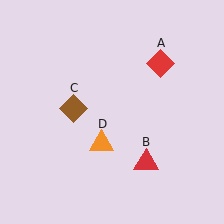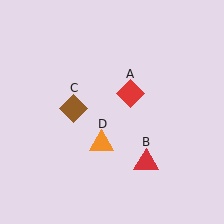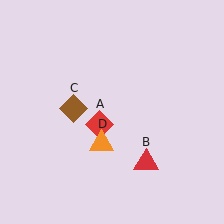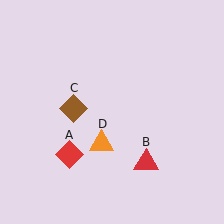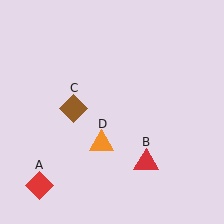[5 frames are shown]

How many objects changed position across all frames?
1 object changed position: red diamond (object A).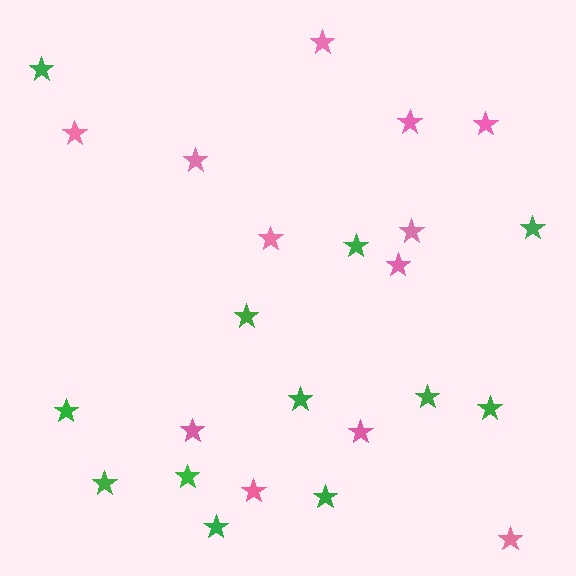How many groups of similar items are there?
There are 2 groups: one group of green stars (12) and one group of pink stars (12).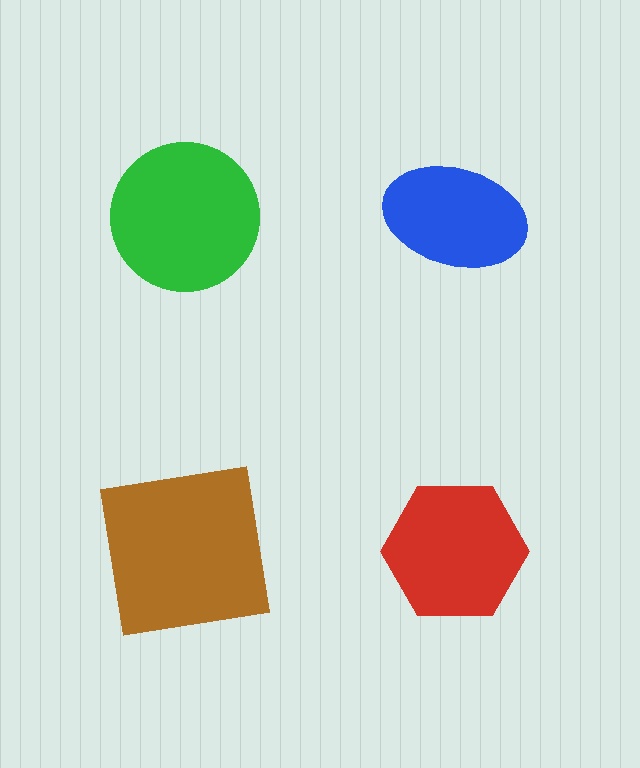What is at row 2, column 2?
A red hexagon.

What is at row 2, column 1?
A brown square.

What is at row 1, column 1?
A green circle.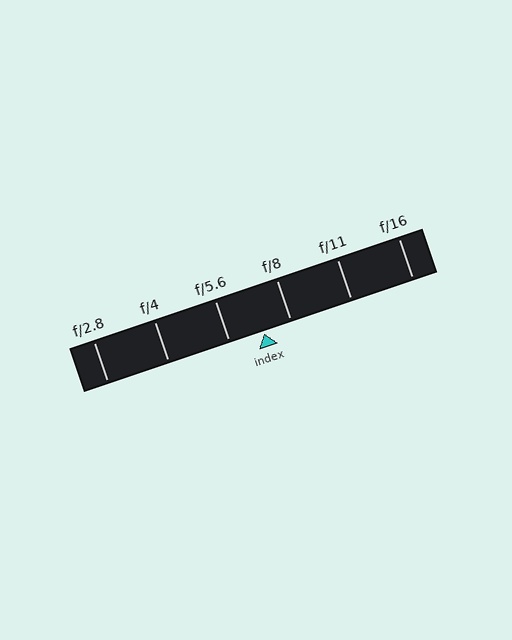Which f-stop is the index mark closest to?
The index mark is closest to f/8.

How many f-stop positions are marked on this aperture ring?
There are 6 f-stop positions marked.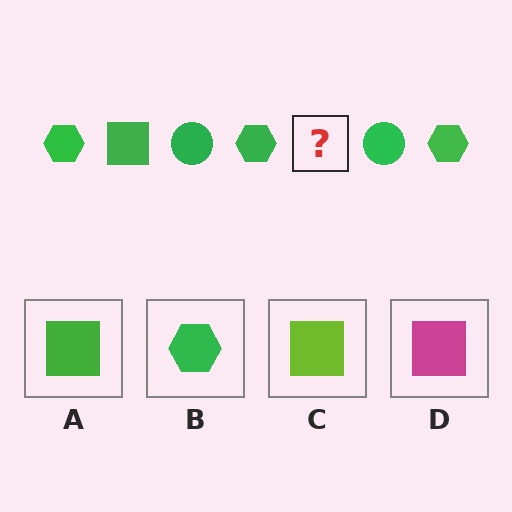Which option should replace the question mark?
Option A.